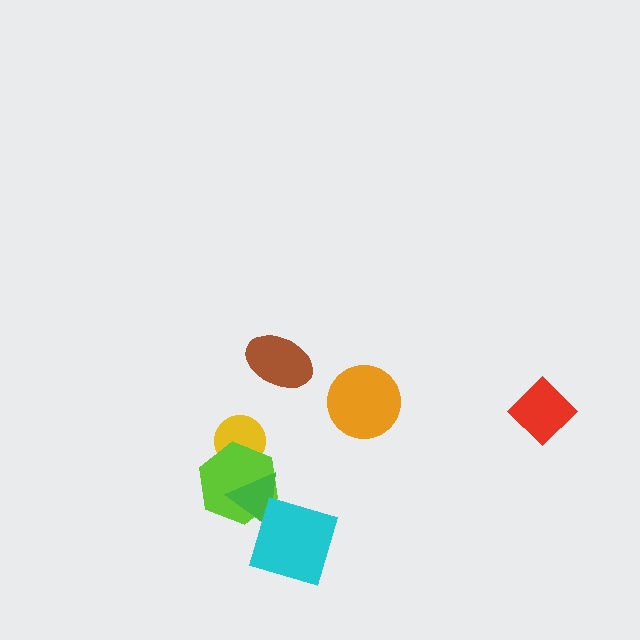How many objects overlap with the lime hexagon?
3 objects overlap with the lime hexagon.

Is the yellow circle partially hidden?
Yes, it is partially covered by another shape.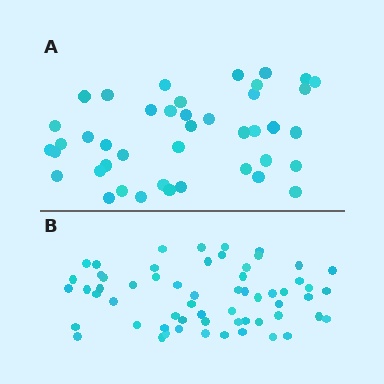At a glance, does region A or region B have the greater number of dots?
Region B (the bottom region) has more dots.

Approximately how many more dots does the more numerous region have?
Region B has approximately 20 more dots than region A.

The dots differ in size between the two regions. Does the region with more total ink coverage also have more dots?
No. Region A has more total ink coverage because its dots are larger, but region B actually contains more individual dots. Total area can be misleading — the number of items is what matters here.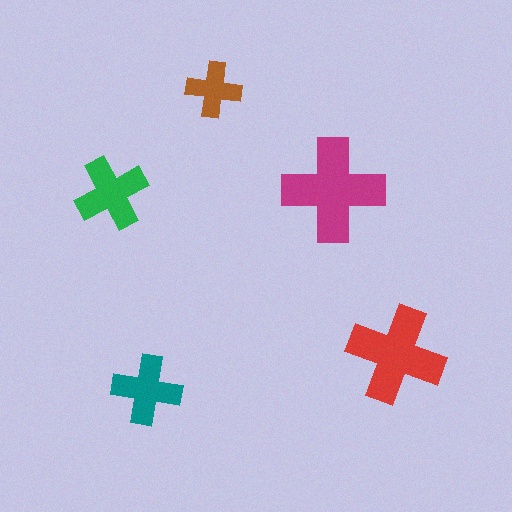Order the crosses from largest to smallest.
the magenta one, the red one, the green one, the teal one, the brown one.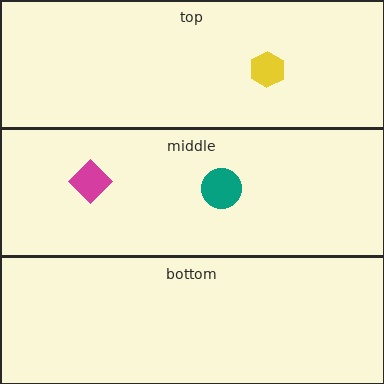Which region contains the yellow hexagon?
The top region.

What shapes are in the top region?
The yellow hexagon.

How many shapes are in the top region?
1.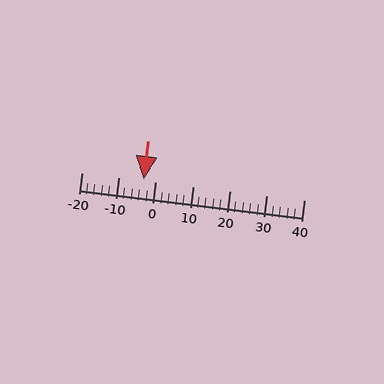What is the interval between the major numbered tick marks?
The major tick marks are spaced 10 units apart.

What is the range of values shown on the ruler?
The ruler shows values from -20 to 40.